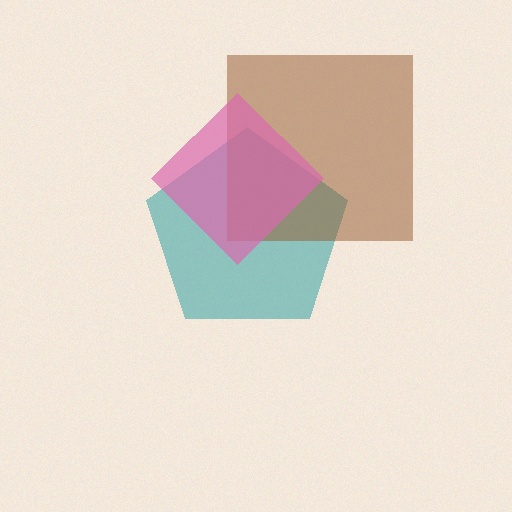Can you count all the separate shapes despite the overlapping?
Yes, there are 3 separate shapes.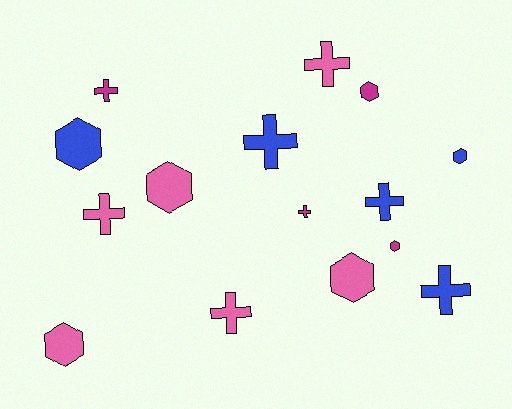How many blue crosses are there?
There are 3 blue crosses.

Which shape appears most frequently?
Cross, with 8 objects.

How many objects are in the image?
There are 15 objects.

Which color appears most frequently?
Pink, with 6 objects.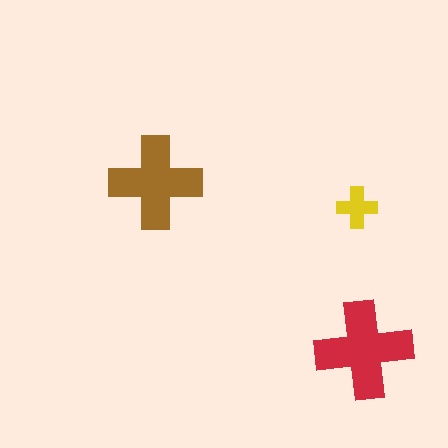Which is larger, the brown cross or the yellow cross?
The brown one.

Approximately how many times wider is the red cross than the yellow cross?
About 2.5 times wider.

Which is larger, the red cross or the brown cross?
The red one.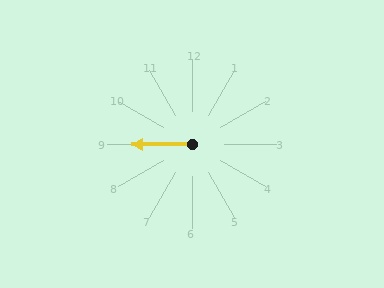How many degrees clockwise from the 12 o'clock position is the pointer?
Approximately 270 degrees.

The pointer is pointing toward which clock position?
Roughly 9 o'clock.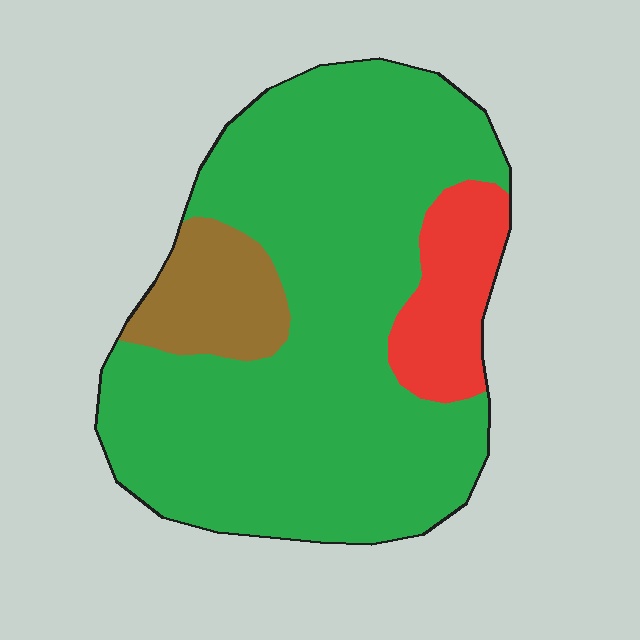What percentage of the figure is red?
Red covers around 10% of the figure.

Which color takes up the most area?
Green, at roughly 75%.